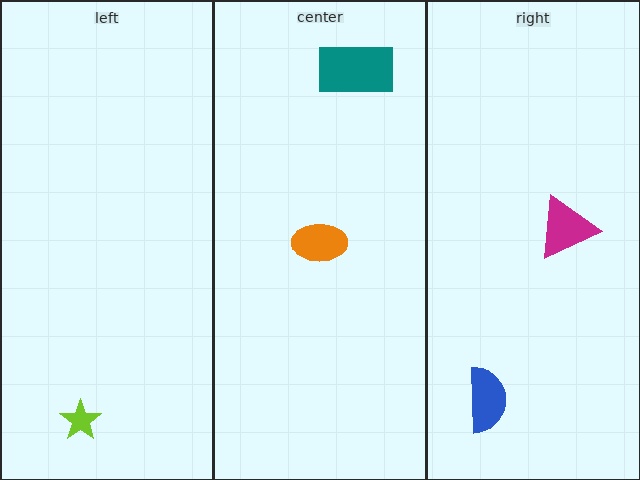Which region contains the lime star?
The left region.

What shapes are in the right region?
The blue semicircle, the magenta triangle.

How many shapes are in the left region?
1.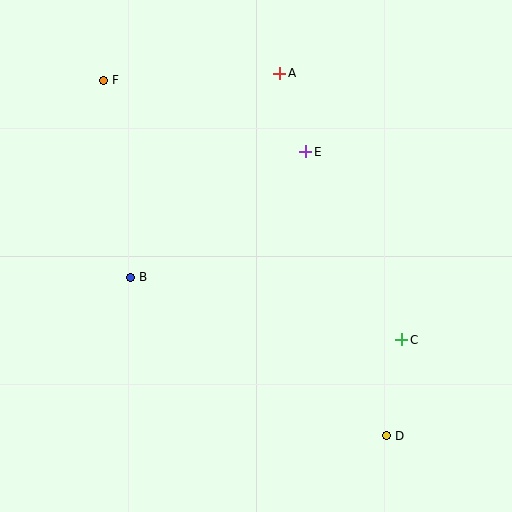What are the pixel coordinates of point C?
Point C is at (402, 340).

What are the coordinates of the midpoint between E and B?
The midpoint between E and B is at (218, 214).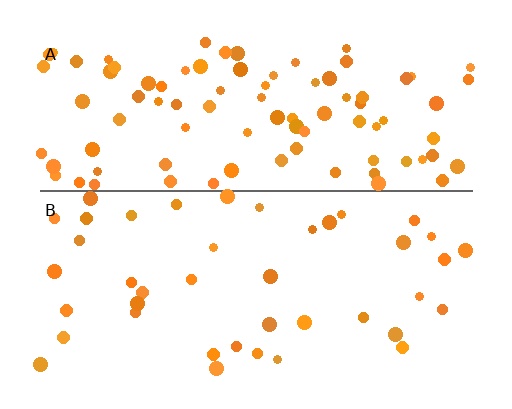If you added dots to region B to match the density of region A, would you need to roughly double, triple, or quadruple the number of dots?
Approximately double.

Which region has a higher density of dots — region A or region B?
A (the top).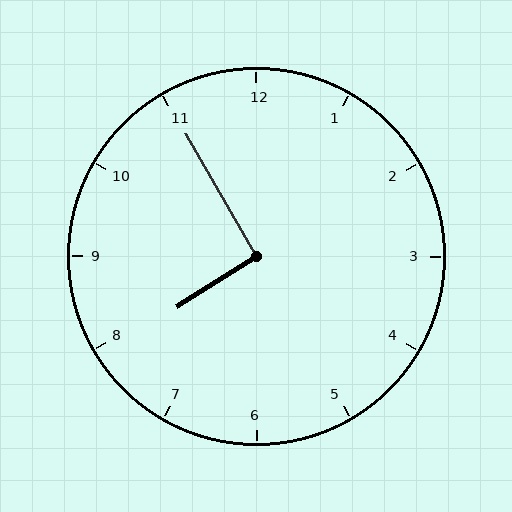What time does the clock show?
7:55.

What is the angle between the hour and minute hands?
Approximately 92 degrees.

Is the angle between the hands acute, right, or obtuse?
It is right.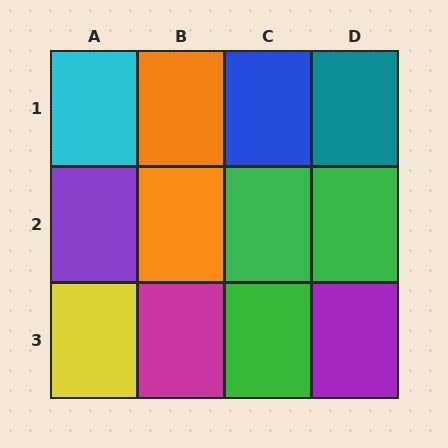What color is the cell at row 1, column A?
Cyan.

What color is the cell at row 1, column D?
Teal.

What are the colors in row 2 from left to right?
Purple, orange, green, green.